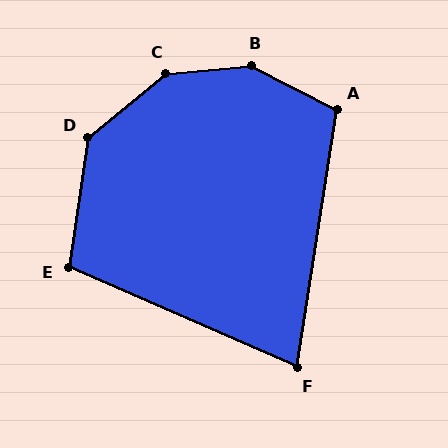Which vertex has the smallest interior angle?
F, at approximately 75 degrees.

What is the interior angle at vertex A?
Approximately 109 degrees (obtuse).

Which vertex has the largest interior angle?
B, at approximately 147 degrees.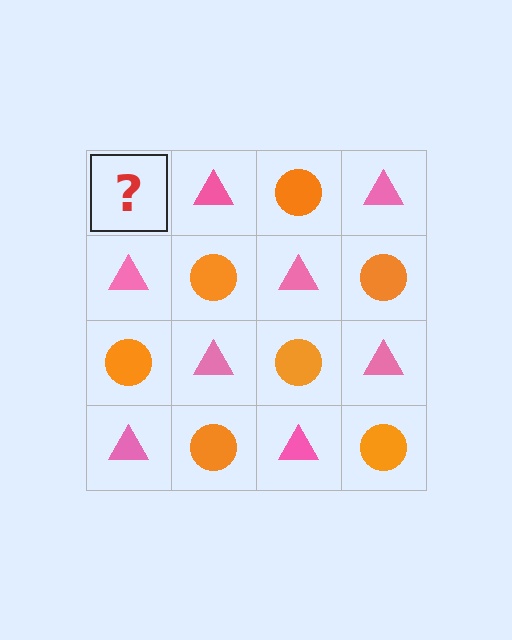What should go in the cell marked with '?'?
The missing cell should contain an orange circle.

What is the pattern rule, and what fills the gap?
The rule is that it alternates orange circle and pink triangle in a checkerboard pattern. The gap should be filled with an orange circle.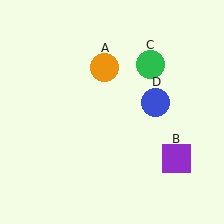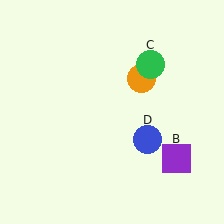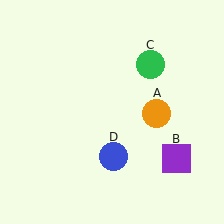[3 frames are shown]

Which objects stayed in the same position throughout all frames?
Purple square (object B) and green circle (object C) remained stationary.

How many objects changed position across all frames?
2 objects changed position: orange circle (object A), blue circle (object D).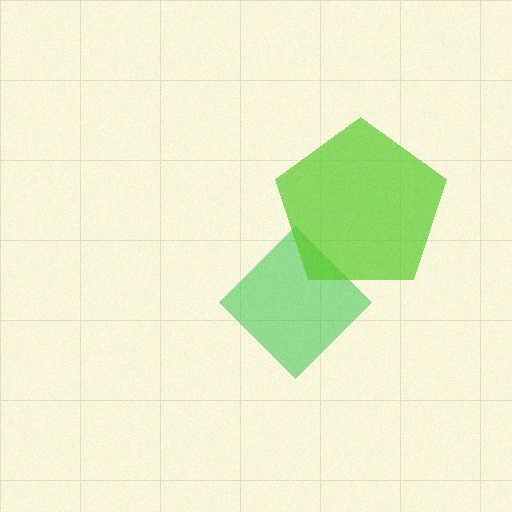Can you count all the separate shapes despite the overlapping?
Yes, there are 2 separate shapes.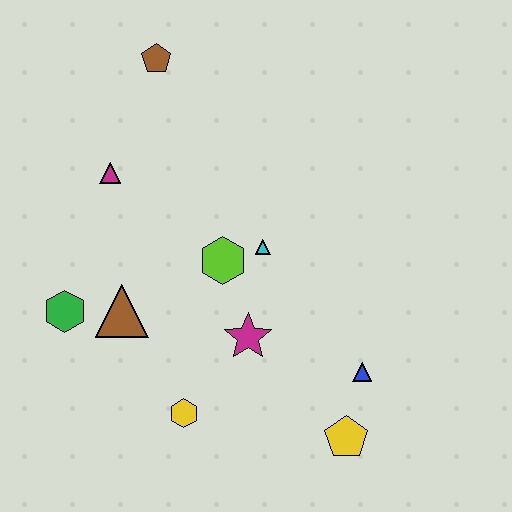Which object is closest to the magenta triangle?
The brown pentagon is closest to the magenta triangle.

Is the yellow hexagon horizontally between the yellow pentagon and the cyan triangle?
No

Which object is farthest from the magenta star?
The brown pentagon is farthest from the magenta star.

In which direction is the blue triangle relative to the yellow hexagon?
The blue triangle is to the right of the yellow hexagon.